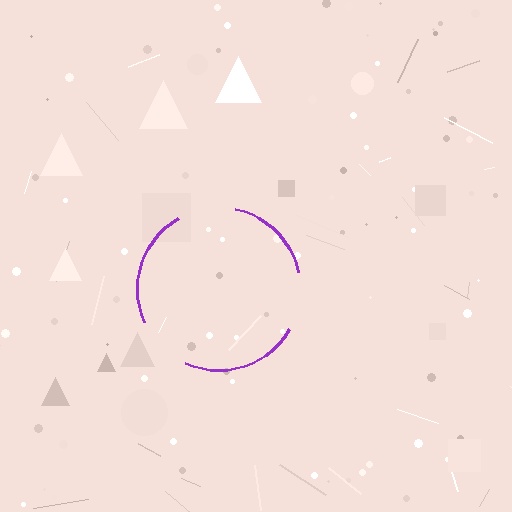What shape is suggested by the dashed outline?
The dashed outline suggests a circle.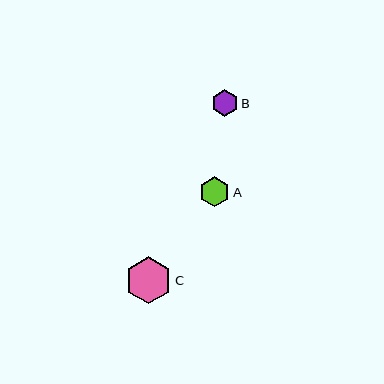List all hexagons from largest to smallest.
From largest to smallest: C, A, B.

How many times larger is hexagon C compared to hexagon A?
Hexagon C is approximately 1.5 times the size of hexagon A.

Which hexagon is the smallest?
Hexagon B is the smallest with a size of approximately 26 pixels.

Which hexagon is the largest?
Hexagon C is the largest with a size of approximately 47 pixels.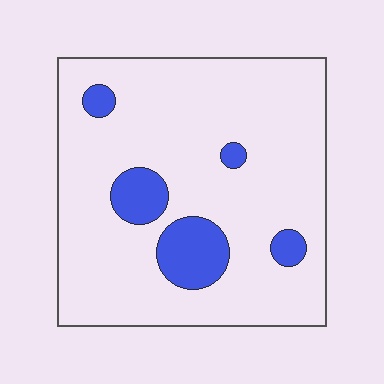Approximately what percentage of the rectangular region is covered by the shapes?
Approximately 15%.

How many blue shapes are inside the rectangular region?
5.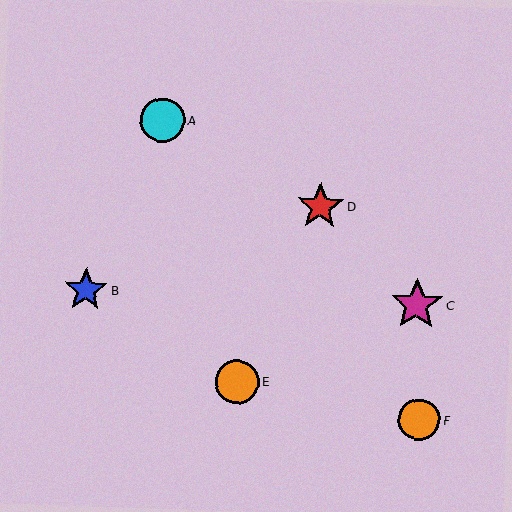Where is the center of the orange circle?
The center of the orange circle is at (419, 420).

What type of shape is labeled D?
Shape D is a red star.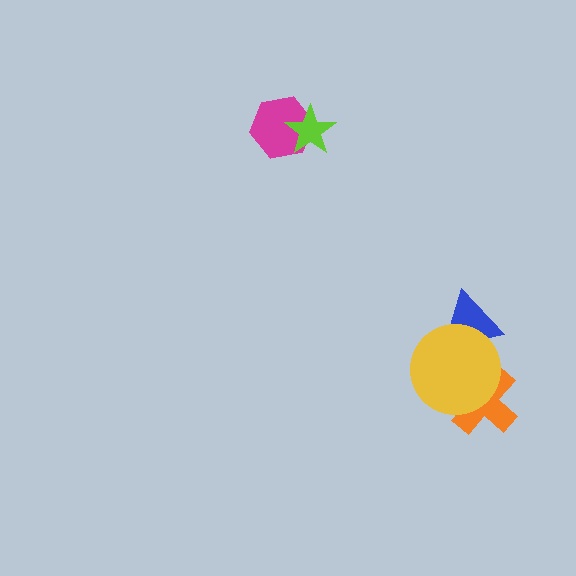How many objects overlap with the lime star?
1 object overlaps with the lime star.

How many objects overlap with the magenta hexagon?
1 object overlaps with the magenta hexagon.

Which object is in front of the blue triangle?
The yellow circle is in front of the blue triangle.